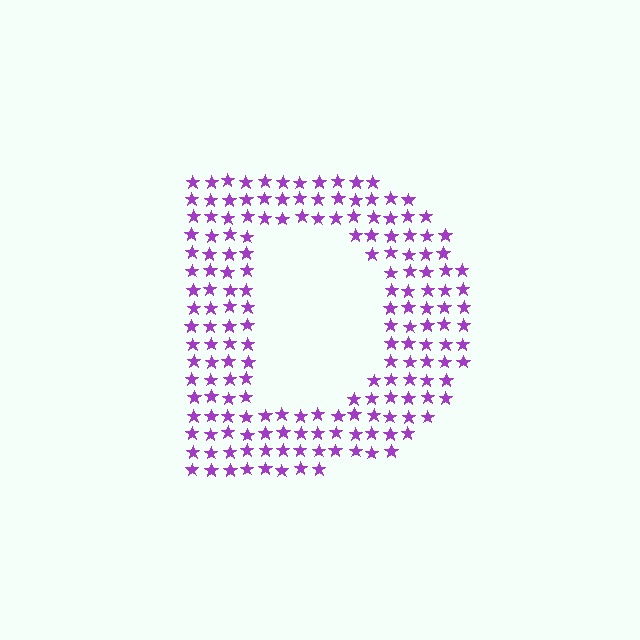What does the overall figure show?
The overall figure shows the letter D.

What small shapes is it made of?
It is made of small stars.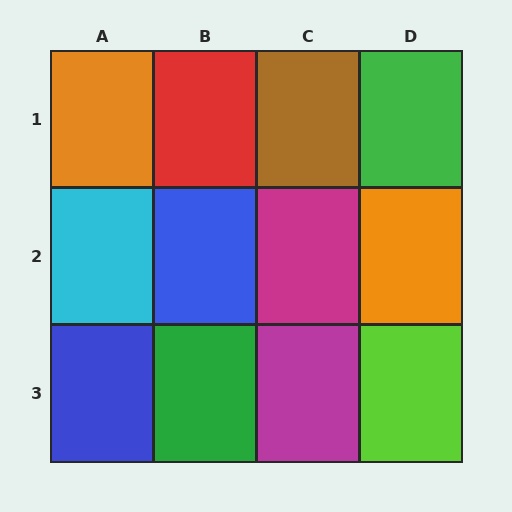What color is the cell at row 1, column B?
Red.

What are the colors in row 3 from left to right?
Blue, green, magenta, lime.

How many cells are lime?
1 cell is lime.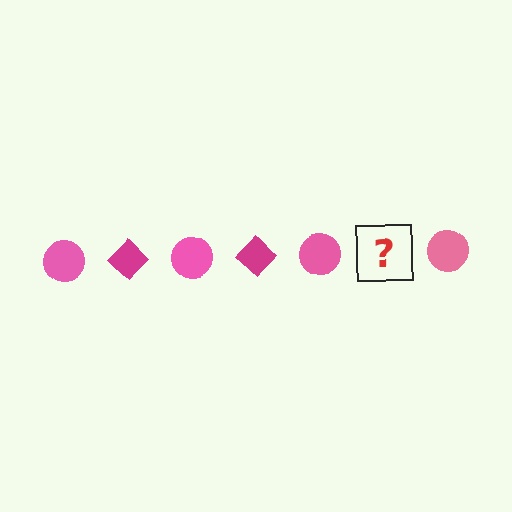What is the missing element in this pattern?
The missing element is a magenta diamond.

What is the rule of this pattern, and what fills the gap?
The rule is that the pattern alternates between pink circle and magenta diamond. The gap should be filled with a magenta diamond.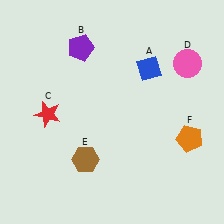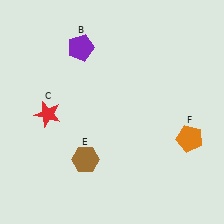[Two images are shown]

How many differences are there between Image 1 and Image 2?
There are 2 differences between the two images.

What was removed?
The pink circle (D), the blue diamond (A) were removed in Image 2.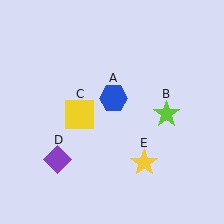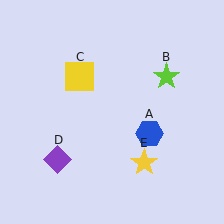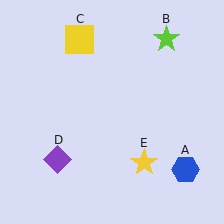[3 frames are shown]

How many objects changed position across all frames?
3 objects changed position: blue hexagon (object A), lime star (object B), yellow square (object C).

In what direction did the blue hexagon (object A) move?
The blue hexagon (object A) moved down and to the right.